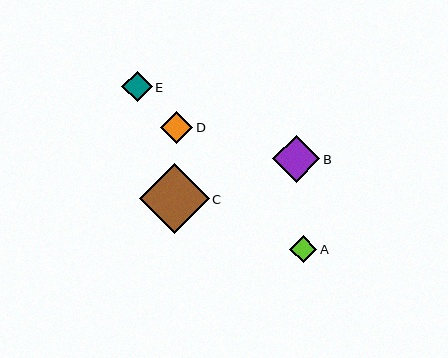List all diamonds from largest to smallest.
From largest to smallest: C, B, D, E, A.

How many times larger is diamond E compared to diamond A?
Diamond E is approximately 1.1 times the size of diamond A.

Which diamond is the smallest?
Diamond A is the smallest with a size of approximately 27 pixels.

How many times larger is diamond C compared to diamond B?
Diamond C is approximately 1.5 times the size of diamond B.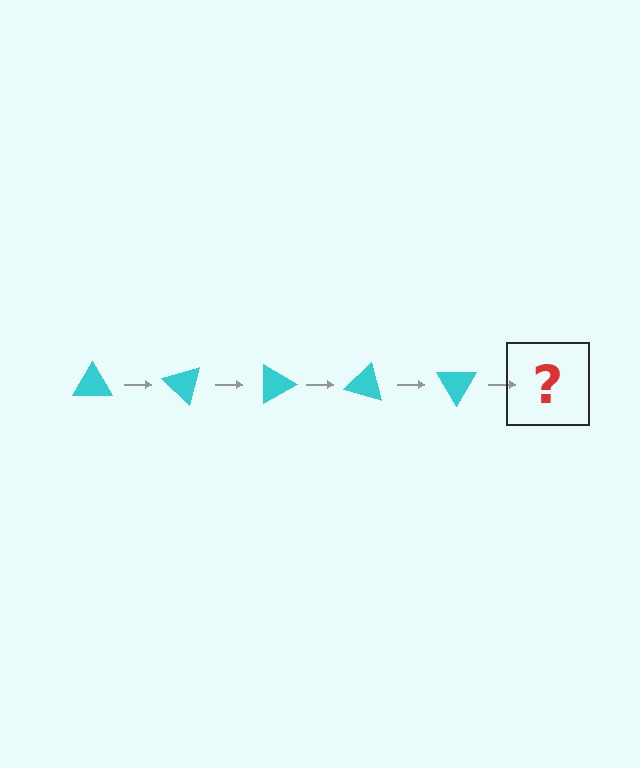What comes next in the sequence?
The next element should be a cyan triangle rotated 225 degrees.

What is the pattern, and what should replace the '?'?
The pattern is that the triangle rotates 45 degrees each step. The '?' should be a cyan triangle rotated 225 degrees.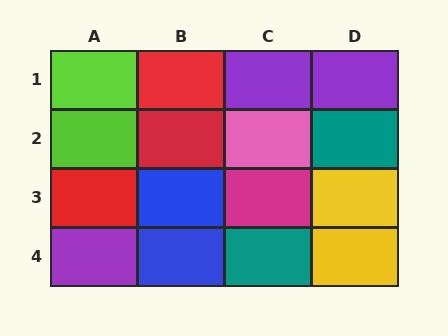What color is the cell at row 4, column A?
Purple.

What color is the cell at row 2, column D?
Teal.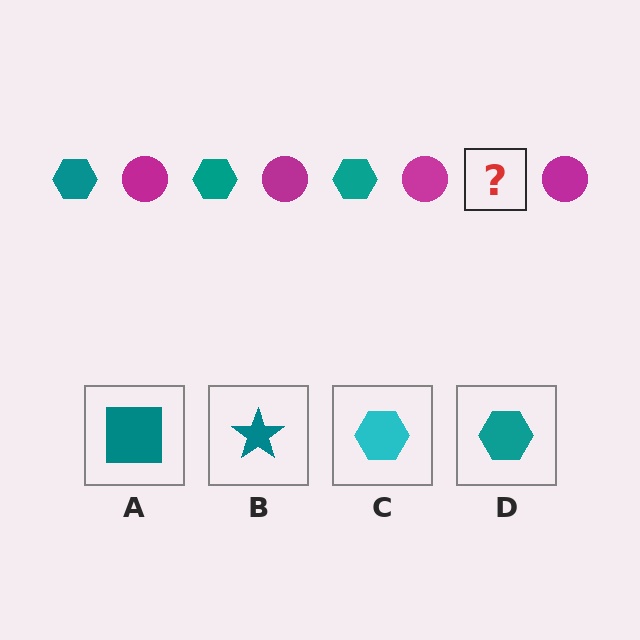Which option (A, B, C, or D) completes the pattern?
D.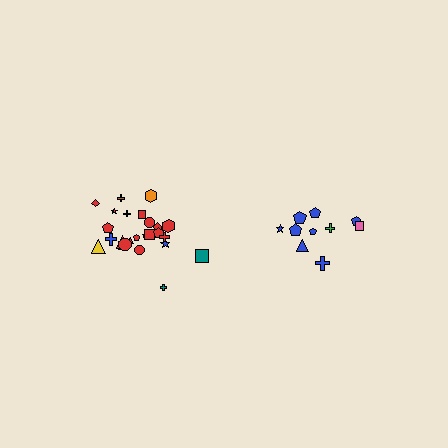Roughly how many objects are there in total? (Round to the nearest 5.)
Roughly 35 objects in total.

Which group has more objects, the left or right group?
The left group.